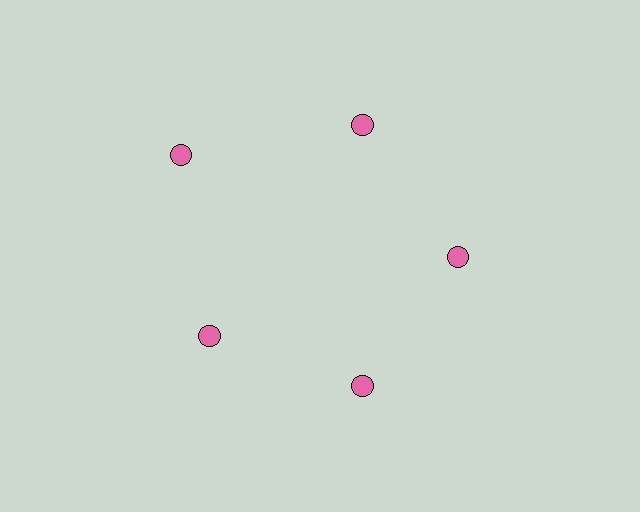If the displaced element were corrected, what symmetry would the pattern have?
It would have 5-fold rotational symmetry — the pattern would map onto itself every 72 degrees.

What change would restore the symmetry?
The symmetry would be restored by moving it inward, back onto the ring so that all 5 circles sit at equal angles and equal distance from the center.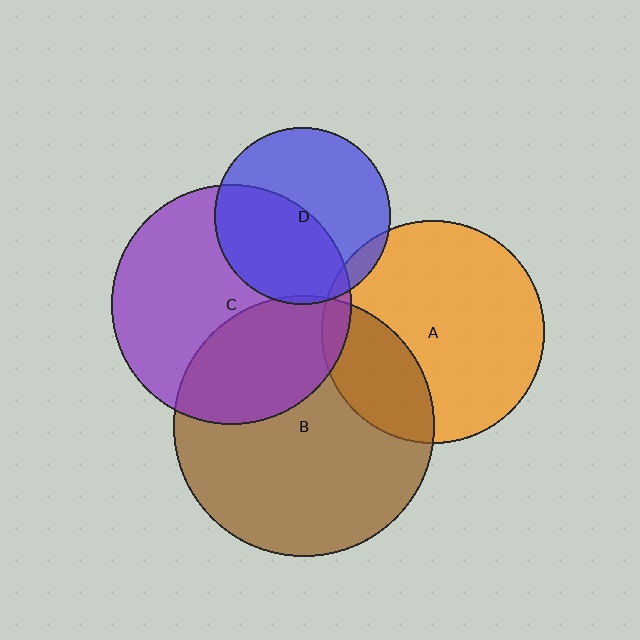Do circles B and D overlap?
Yes.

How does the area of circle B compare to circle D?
Approximately 2.2 times.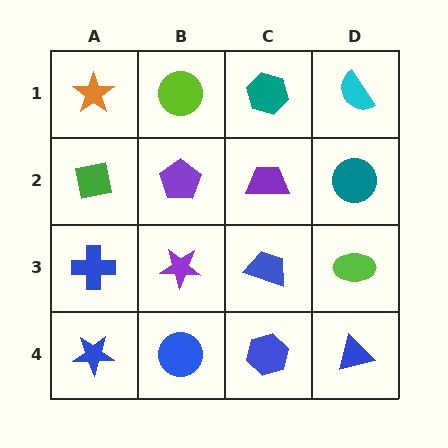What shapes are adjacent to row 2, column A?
An orange star (row 1, column A), a blue cross (row 3, column A), a purple pentagon (row 2, column B).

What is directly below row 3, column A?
A blue star.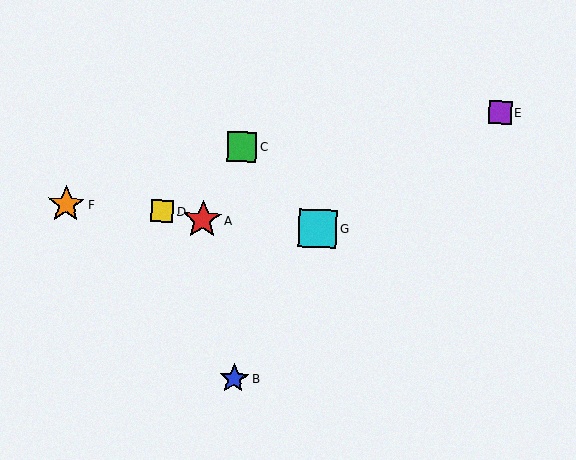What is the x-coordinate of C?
Object C is at x≈242.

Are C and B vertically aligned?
Yes, both are at x≈242.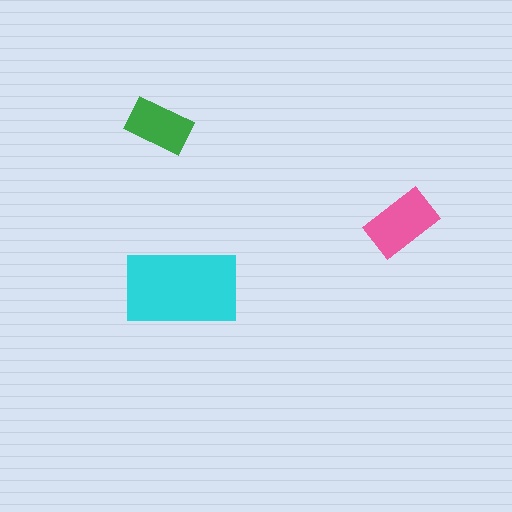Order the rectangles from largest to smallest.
the cyan one, the pink one, the green one.